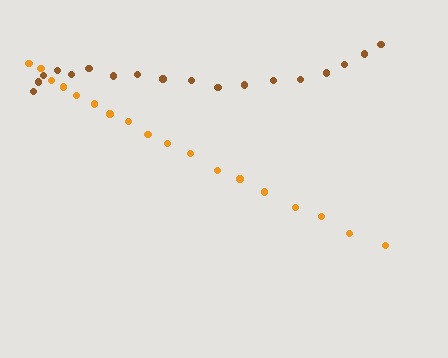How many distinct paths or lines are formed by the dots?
There are 2 distinct paths.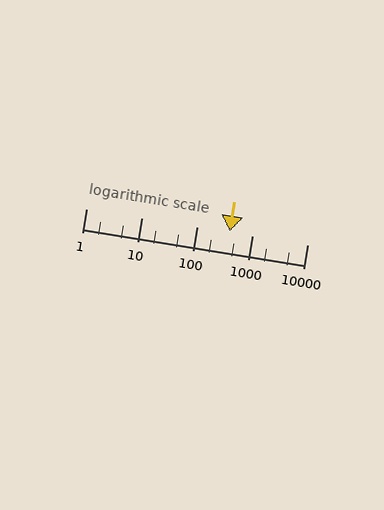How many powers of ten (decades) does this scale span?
The scale spans 4 decades, from 1 to 10000.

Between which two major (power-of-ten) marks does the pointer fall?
The pointer is between 100 and 1000.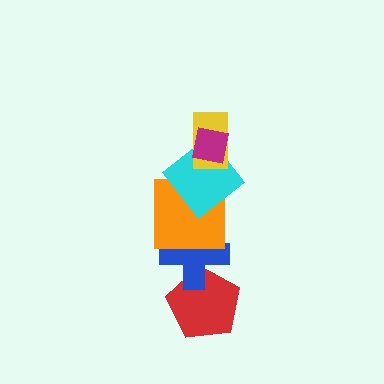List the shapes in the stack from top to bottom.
From top to bottom: the magenta square, the yellow rectangle, the cyan diamond, the orange square, the blue cross, the red pentagon.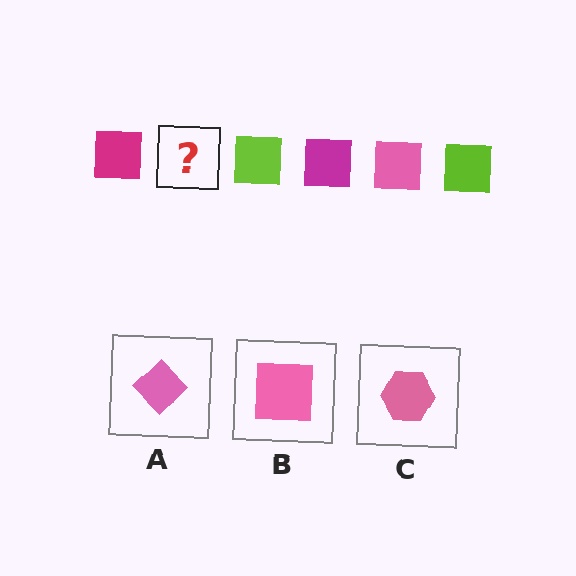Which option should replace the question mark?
Option B.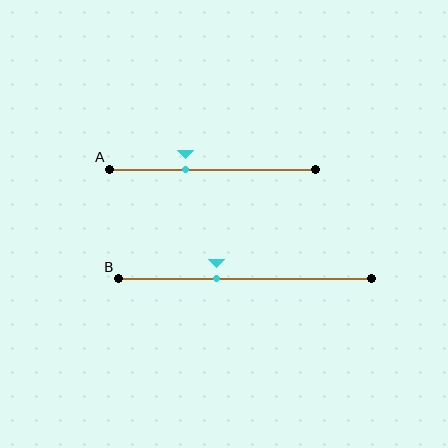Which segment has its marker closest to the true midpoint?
Segment B has its marker closest to the true midpoint.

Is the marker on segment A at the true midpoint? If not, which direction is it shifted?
No, the marker on segment A is shifted to the left by about 13% of the segment length.